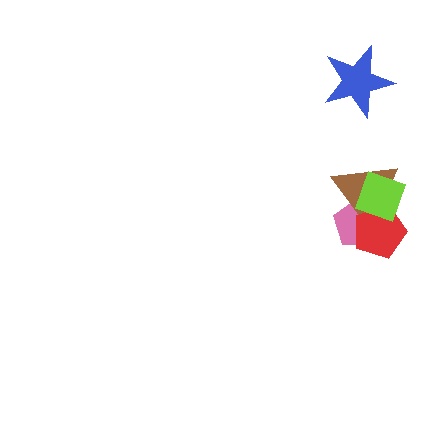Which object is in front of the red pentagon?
The lime diamond is in front of the red pentagon.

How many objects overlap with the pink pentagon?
3 objects overlap with the pink pentagon.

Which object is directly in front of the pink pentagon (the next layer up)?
The brown triangle is directly in front of the pink pentagon.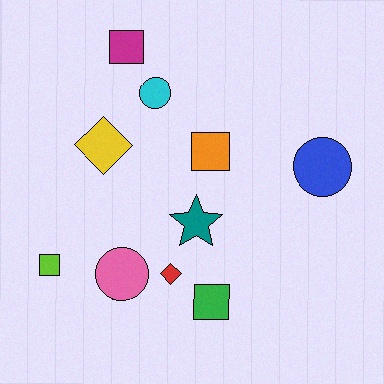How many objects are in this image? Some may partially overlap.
There are 10 objects.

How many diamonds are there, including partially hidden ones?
There are 2 diamonds.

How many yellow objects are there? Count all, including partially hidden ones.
There is 1 yellow object.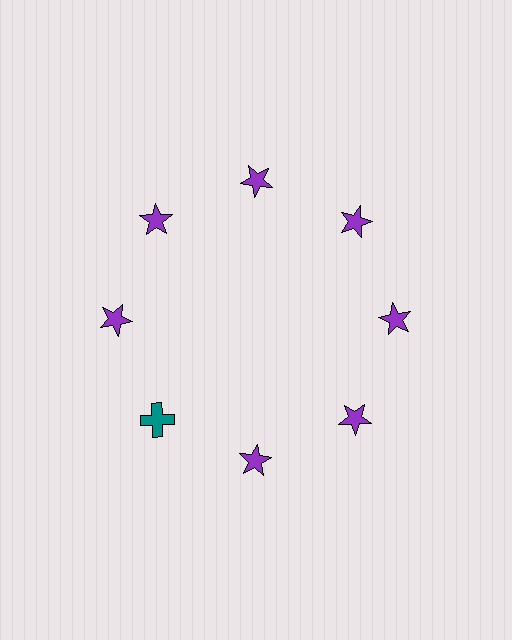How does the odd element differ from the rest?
It differs in both color (teal instead of purple) and shape (cross instead of star).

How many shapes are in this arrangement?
There are 8 shapes arranged in a ring pattern.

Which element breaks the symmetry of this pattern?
The teal cross at roughly the 8 o'clock position breaks the symmetry. All other shapes are purple stars.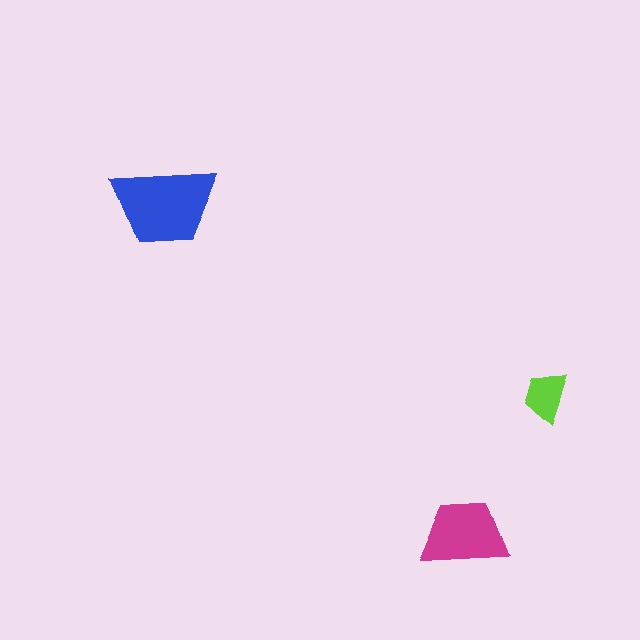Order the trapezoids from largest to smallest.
the blue one, the magenta one, the lime one.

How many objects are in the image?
There are 3 objects in the image.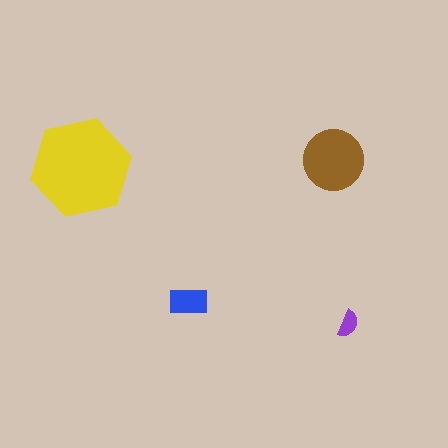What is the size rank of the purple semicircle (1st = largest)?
4th.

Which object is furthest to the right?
The purple semicircle is rightmost.